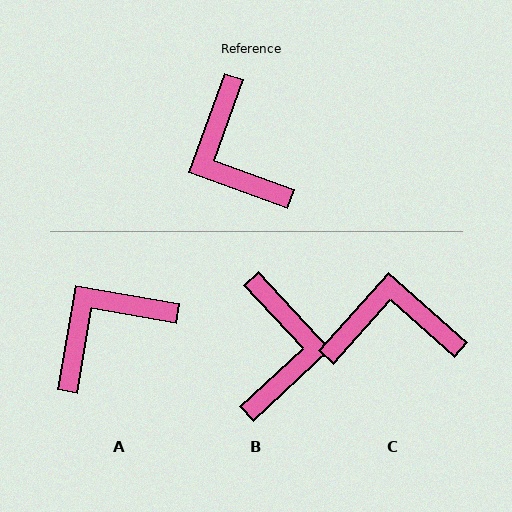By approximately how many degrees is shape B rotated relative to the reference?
Approximately 153 degrees counter-clockwise.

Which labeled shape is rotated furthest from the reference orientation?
B, about 153 degrees away.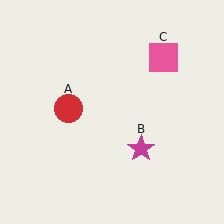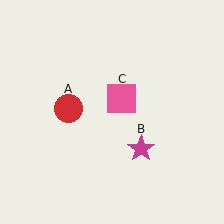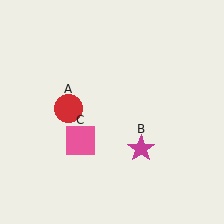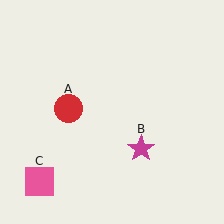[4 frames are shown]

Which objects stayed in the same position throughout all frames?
Red circle (object A) and magenta star (object B) remained stationary.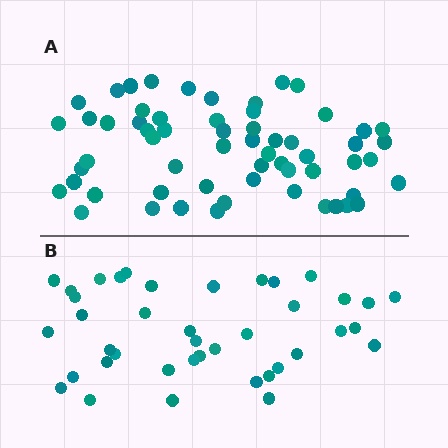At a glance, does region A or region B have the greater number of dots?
Region A (the top region) has more dots.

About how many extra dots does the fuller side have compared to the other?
Region A has approximately 20 more dots than region B.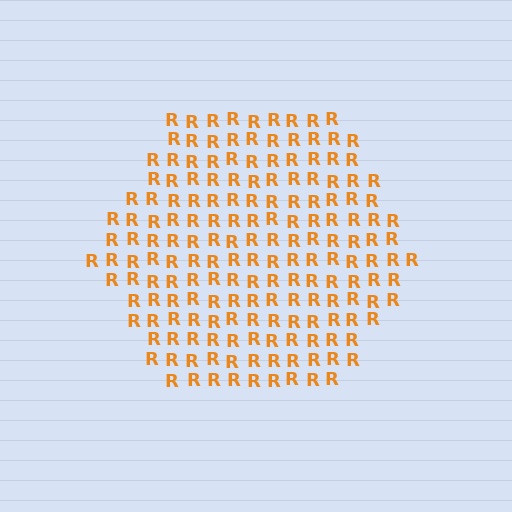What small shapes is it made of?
It is made of small letter R's.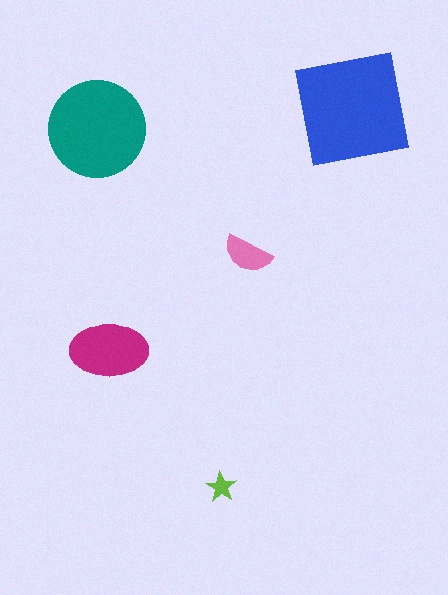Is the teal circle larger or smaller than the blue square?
Smaller.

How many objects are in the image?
There are 5 objects in the image.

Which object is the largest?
The blue square.